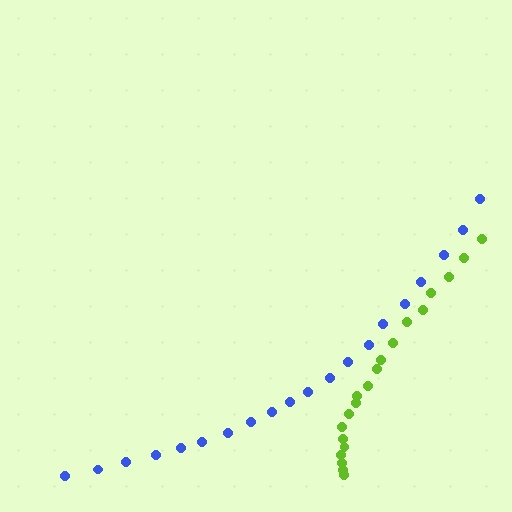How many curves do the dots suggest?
There are 2 distinct paths.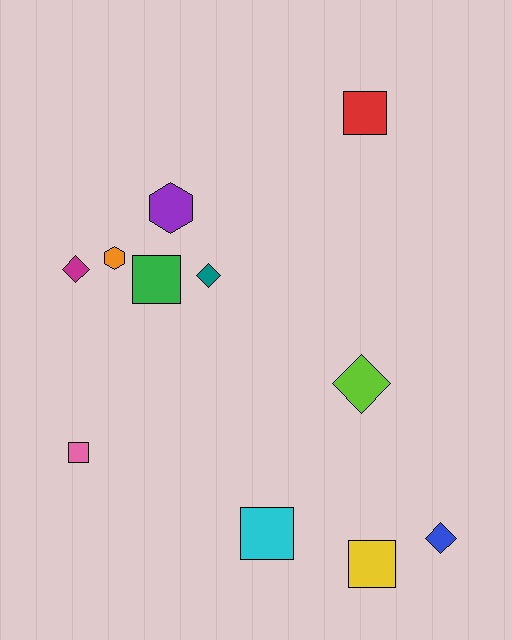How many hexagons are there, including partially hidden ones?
There are 2 hexagons.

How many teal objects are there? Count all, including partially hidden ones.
There is 1 teal object.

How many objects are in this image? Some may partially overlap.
There are 11 objects.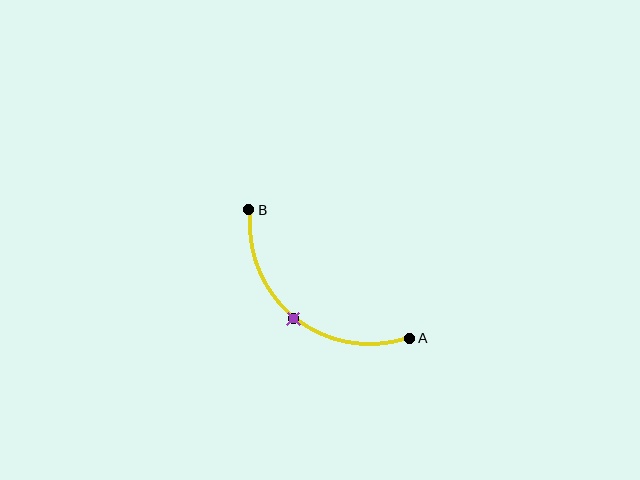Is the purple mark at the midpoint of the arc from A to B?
Yes. The purple mark lies on the arc at equal arc-length from both A and B — it is the arc midpoint.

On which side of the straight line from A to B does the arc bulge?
The arc bulges below and to the left of the straight line connecting A and B.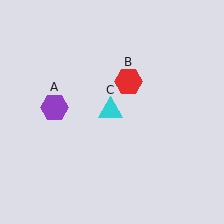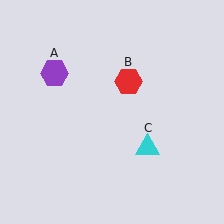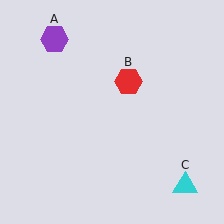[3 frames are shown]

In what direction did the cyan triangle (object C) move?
The cyan triangle (object C) moved down and to the right.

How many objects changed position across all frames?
2 objects changed position: purple hexagon (object A), cyan triangle (object C).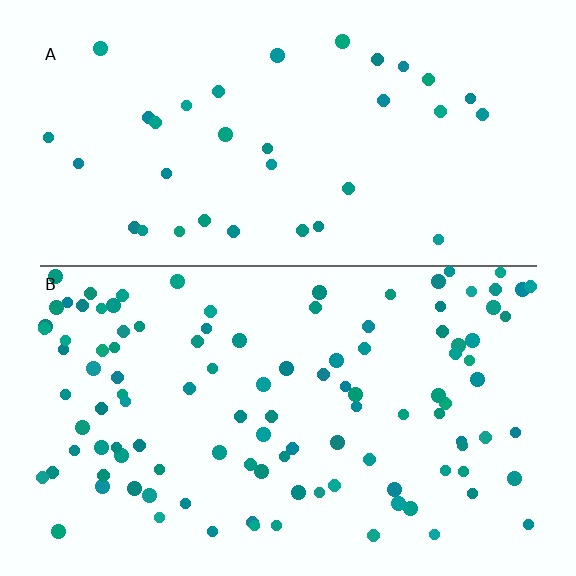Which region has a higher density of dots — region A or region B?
B (the bottom).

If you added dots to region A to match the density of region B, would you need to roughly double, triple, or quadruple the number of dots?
Approximately triple.